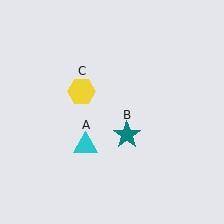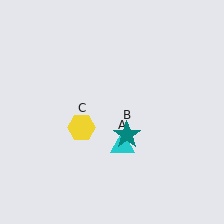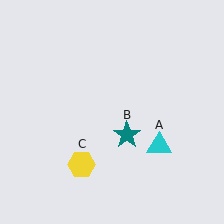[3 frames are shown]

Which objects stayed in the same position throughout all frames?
Teal star (object B) remained stationary.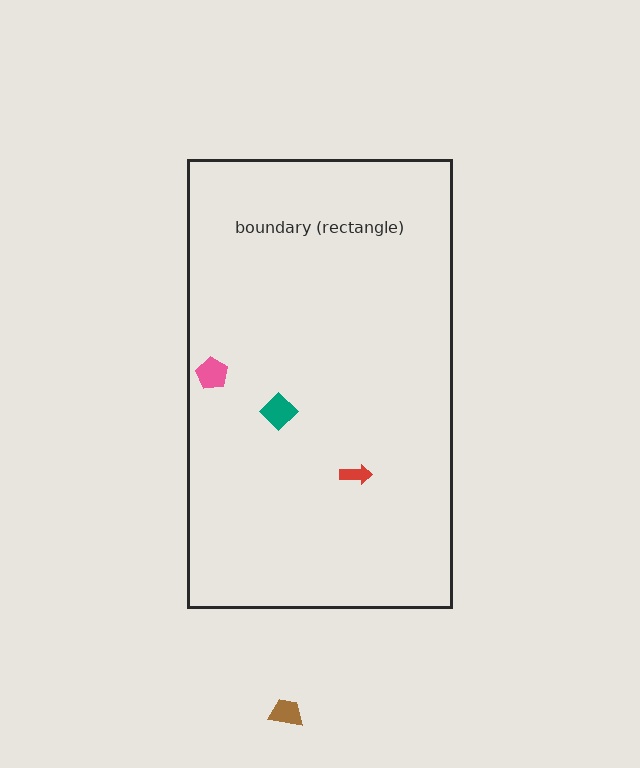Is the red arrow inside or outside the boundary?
Inside.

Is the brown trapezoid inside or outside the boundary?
Outside.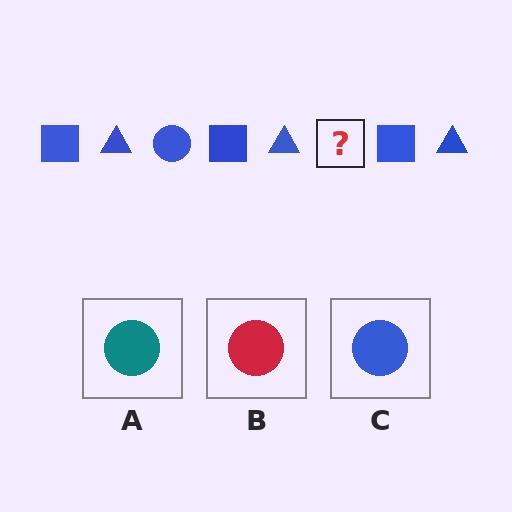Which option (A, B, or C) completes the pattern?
C.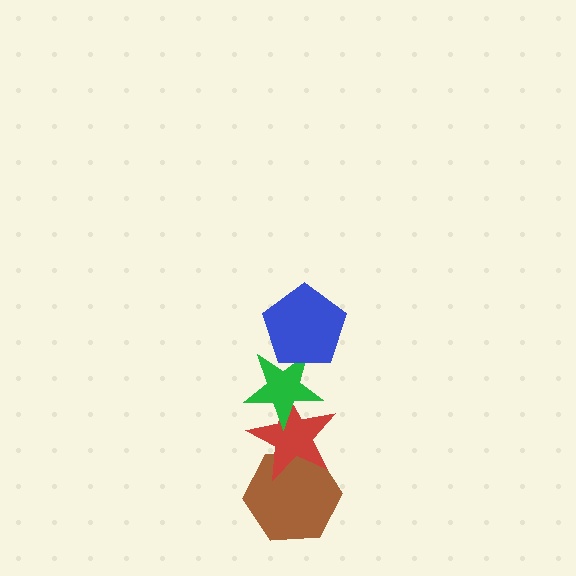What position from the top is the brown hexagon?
The brown hexagon is 4th from the top.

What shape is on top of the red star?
The green star is on top of the red star.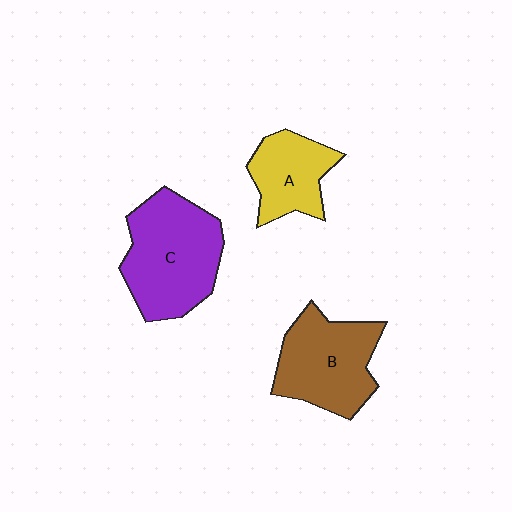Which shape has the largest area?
Shape C (purple).